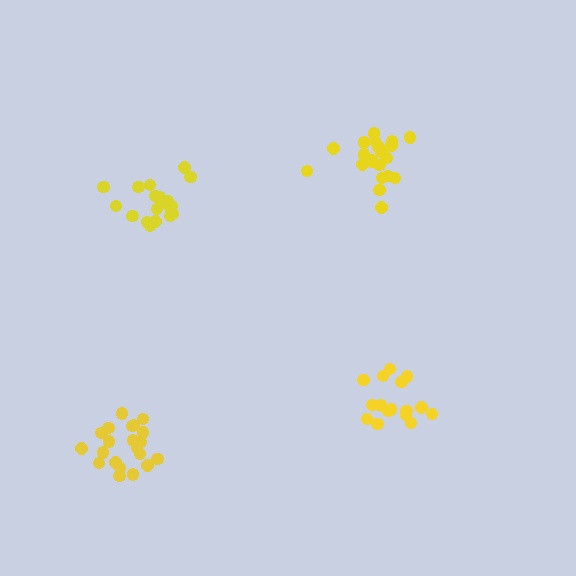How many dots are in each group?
Group 1: 21 dots, Group 2: 20 dots, Group 3: 21 dots, Group 4: 16 dots (78 total).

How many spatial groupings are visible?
There are 4 spatial groupings.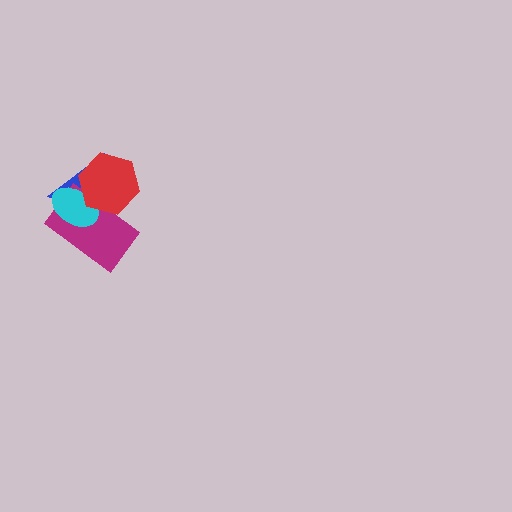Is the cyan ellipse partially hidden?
Yes, it is partially covered by another shape.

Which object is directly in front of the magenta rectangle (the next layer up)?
The cyan ellipse is directly in front of the magenta rectangle.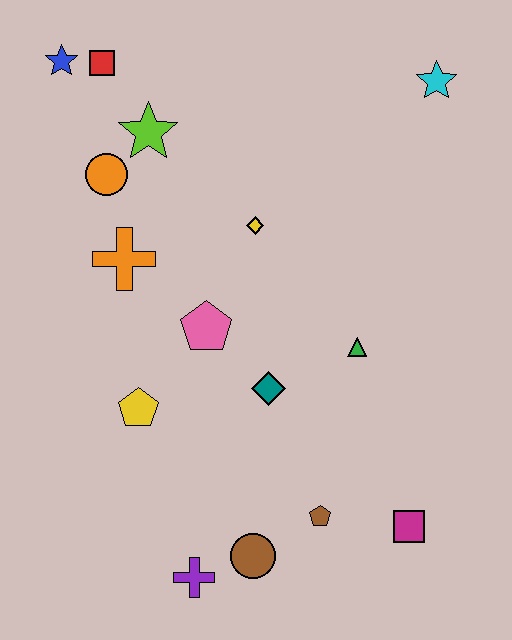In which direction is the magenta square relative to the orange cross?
The magenta square is to the right of the orange cross.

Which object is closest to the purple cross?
The brown circle is closest to the purple cross.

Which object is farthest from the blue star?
The magenta square is farthest from the blue star.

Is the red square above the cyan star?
Yes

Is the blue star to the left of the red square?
Yes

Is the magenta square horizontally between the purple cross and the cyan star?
Yes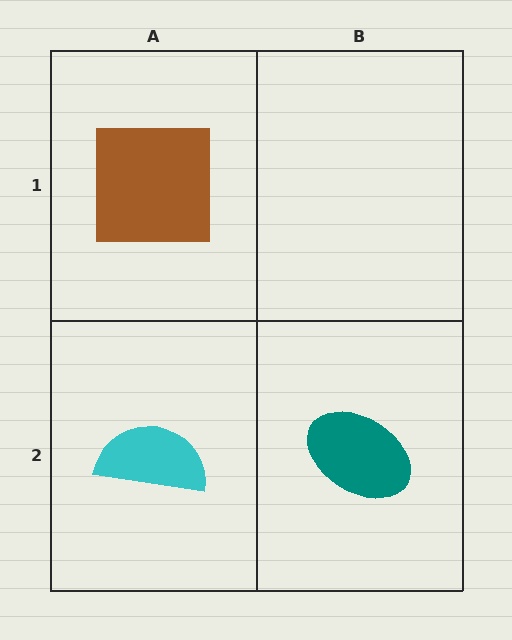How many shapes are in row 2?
2 shapes.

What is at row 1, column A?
A brown square.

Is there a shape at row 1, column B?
No, that cell is empty.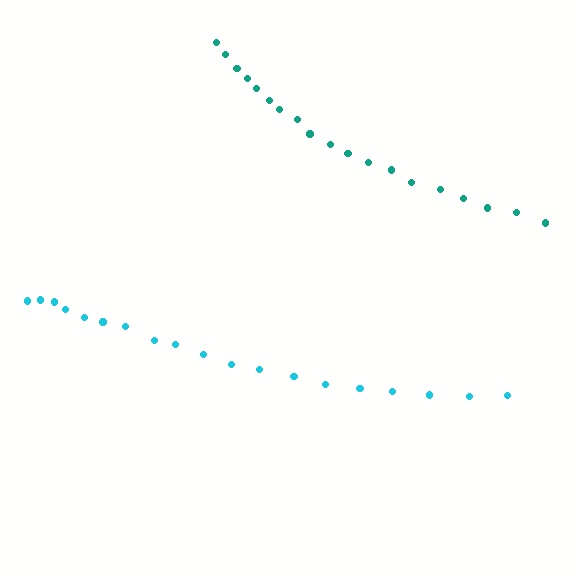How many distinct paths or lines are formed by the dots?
There are 2 distinct paths.